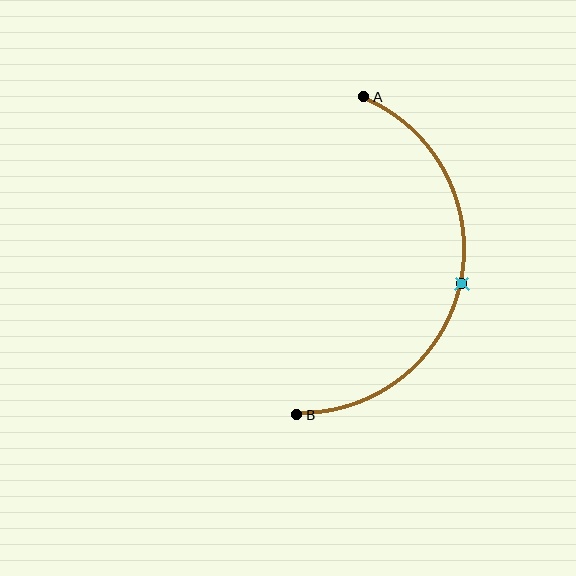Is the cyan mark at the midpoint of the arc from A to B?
Yes. The cyan mark lies on the arc at equal arc-length from both A and B — it is the arc midpoint.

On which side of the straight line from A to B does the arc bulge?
The arc bulges to the right of the straight line connecting A and B.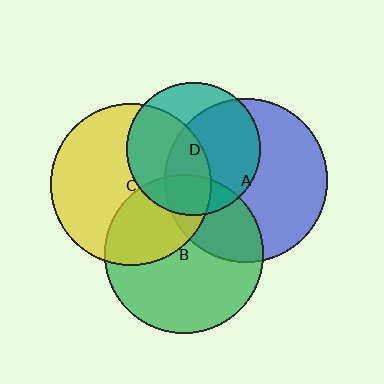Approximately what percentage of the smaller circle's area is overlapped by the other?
Approximately 35%.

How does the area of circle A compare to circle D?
Approximately 1.5 times.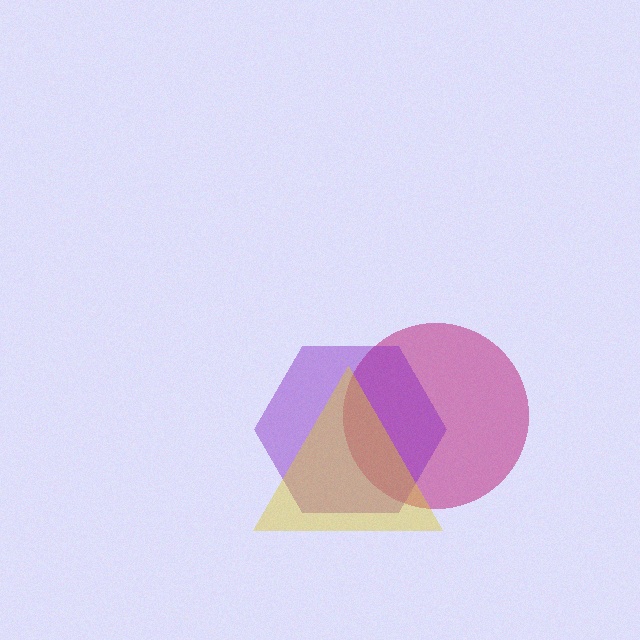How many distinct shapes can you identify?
There are 3 distinct shapes: a magenta circle, a purple hexagon, a yellow triangle.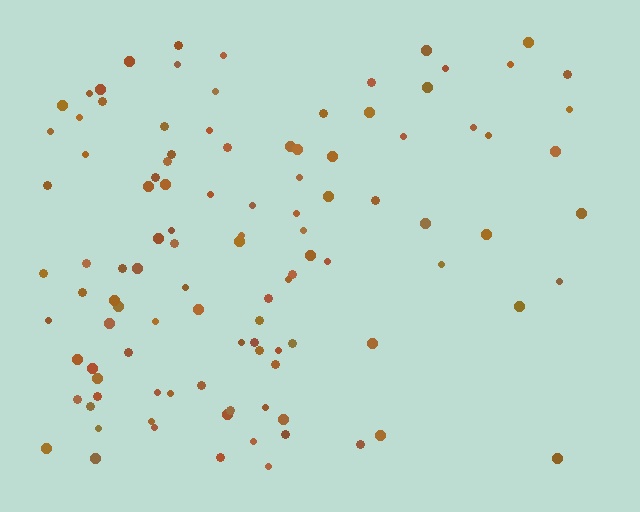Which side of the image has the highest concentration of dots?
The left.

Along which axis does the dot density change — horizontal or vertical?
Horizontal.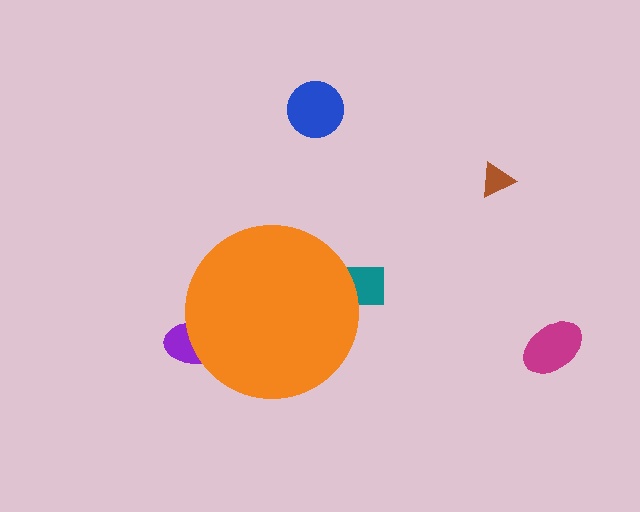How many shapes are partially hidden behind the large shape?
2 shapes are partially hidden.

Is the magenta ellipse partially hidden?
No, the magenta ellipse is fully visible.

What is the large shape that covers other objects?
An orange circle.